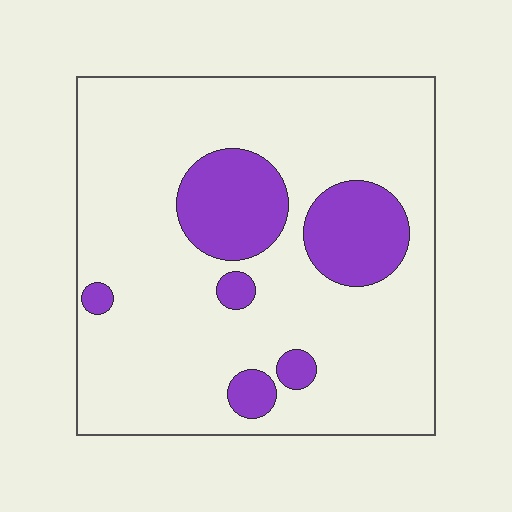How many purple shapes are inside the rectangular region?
6.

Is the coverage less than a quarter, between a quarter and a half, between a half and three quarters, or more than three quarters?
Less than a quarter.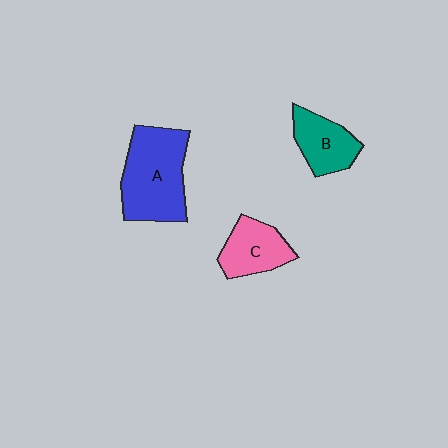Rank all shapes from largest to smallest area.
From largest to smallest: A (blue), C (pink), B (teal).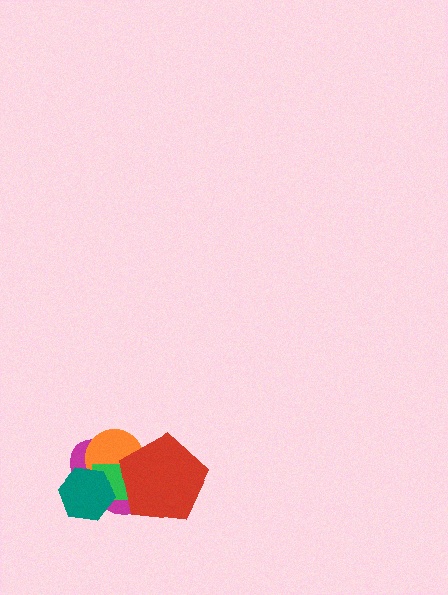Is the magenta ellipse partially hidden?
Yes, it is partially covered by another shape.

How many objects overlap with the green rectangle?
4 objects overlap with the green rectangle.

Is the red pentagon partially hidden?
No, no other shape covers it.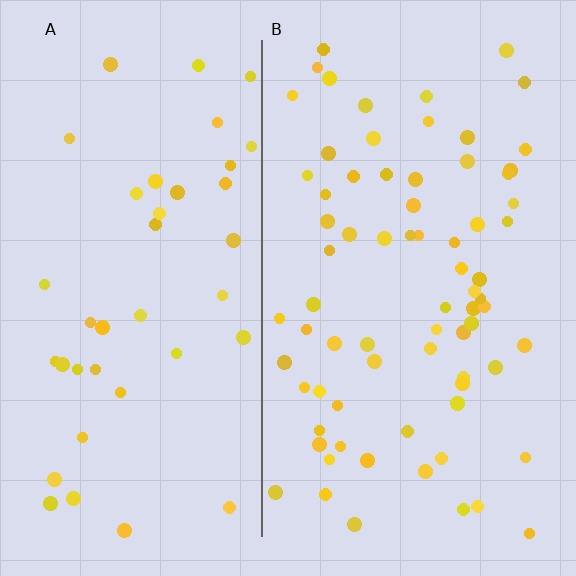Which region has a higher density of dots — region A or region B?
B (the right).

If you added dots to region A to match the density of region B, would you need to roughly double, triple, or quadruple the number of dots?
Approximately double.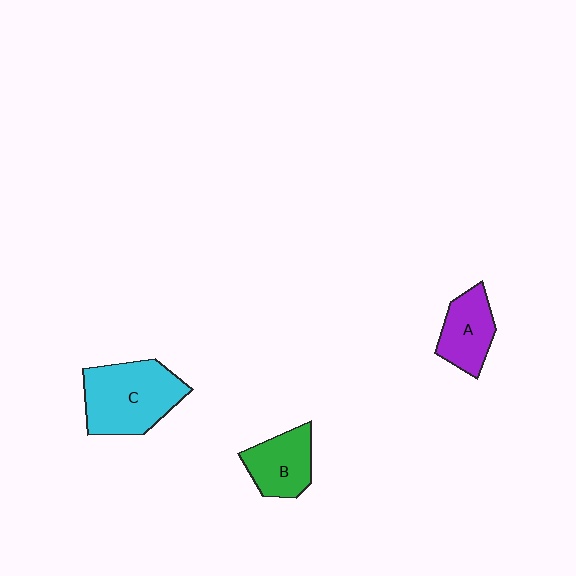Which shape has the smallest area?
Shape A (purple).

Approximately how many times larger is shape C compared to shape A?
Approximately 1.7 times.